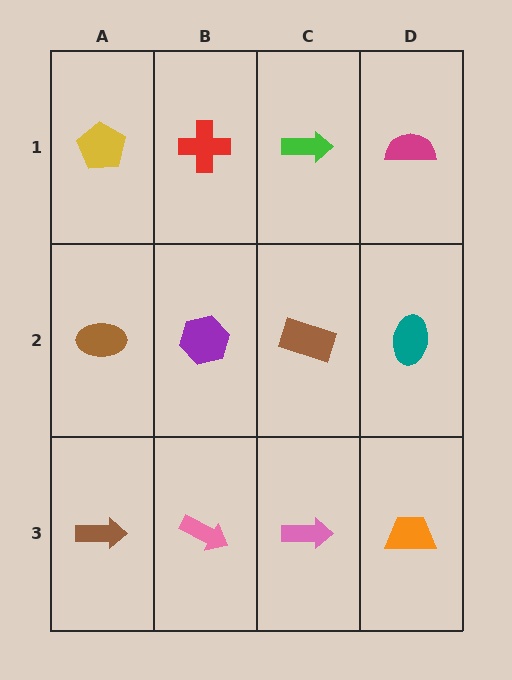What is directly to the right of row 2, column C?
A teal ellipse.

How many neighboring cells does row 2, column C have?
4.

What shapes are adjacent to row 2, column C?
A green arrow (row 1, column C), a pink arrow (row 3, column C), a purple hexagon (row 2, column B), a teal ellipse (row 2, column D).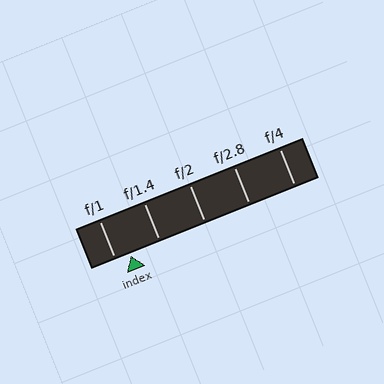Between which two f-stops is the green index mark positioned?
The index mark is between f/1 and f/1.4.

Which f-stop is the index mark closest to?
The index mark is closest to f/1.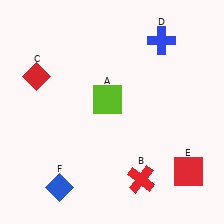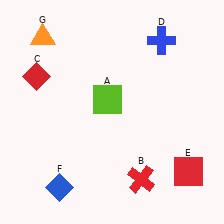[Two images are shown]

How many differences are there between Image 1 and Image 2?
There is 1 difference between the two images.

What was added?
An orange triangle (G) was added in Image 2.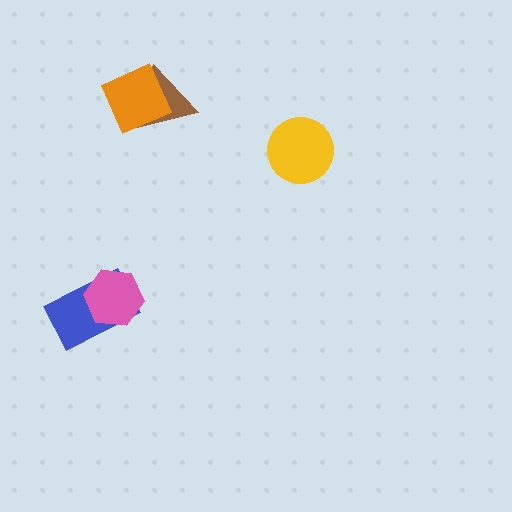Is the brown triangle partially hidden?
Yes, it is partially covered by another shape.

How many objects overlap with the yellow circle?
0 objects overlap with the yellow circle.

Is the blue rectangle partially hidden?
Yes, it is partially covered by another shape.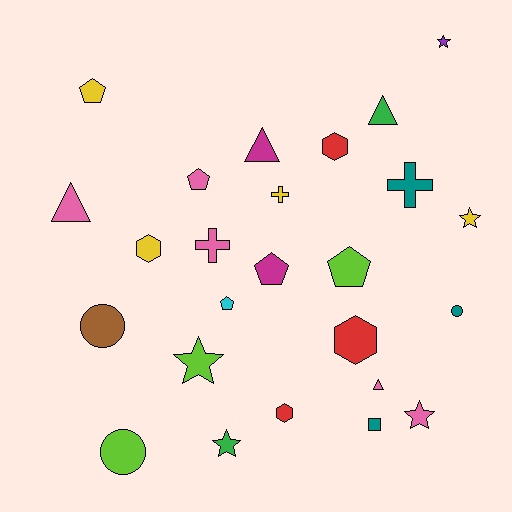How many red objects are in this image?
There are 3 red objects.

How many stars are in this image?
There are 5 stars.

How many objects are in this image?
There are 25 objects.